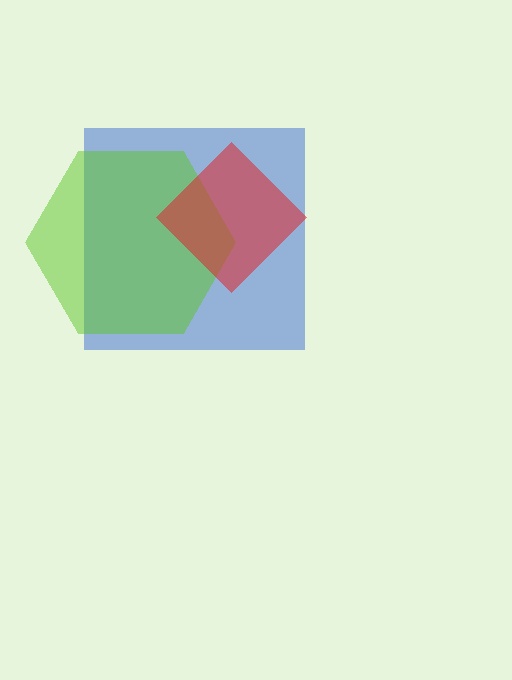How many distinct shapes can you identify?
There are 3 distinct shapes: a blue square, a lime hexagon, a red diamond.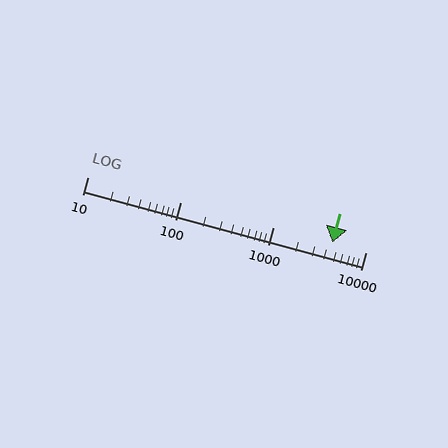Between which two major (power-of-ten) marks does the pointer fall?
The pointer is between 1000 and 10000.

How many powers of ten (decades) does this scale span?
The scale spans 3 decades, from 10 to 10000.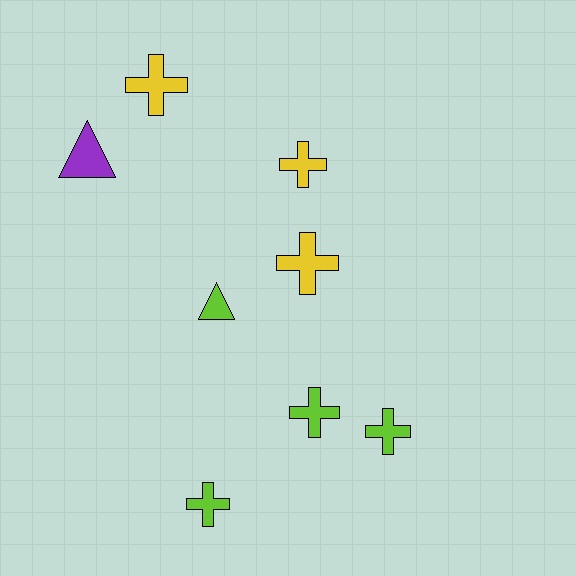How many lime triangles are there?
There is 1 lime triangle.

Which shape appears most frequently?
Cross, with 6 objects.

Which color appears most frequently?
Lime, with 4 objects.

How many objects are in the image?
There are 8 objects.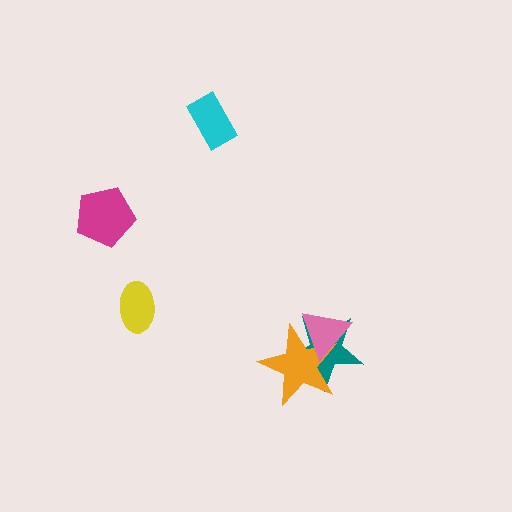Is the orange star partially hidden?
Yes, it is partially covered by another shape.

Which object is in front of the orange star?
The pink triangle is in front of the orange star.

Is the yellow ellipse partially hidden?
No, no other shape covers it.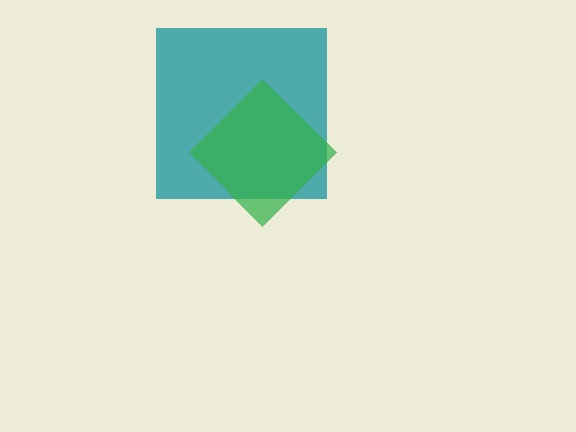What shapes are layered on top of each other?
The layered shapes are: a teal square, a green diamond.